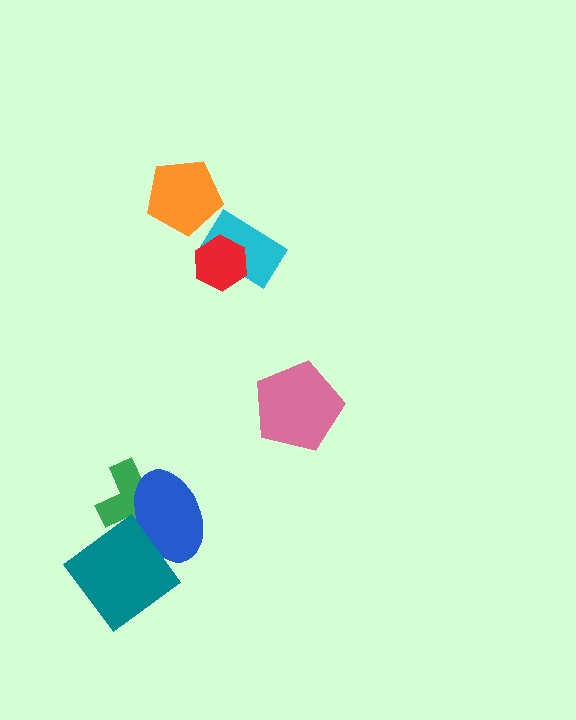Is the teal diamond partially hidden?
No, no other shape covers it.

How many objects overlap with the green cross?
1 object overlaps with the green cross.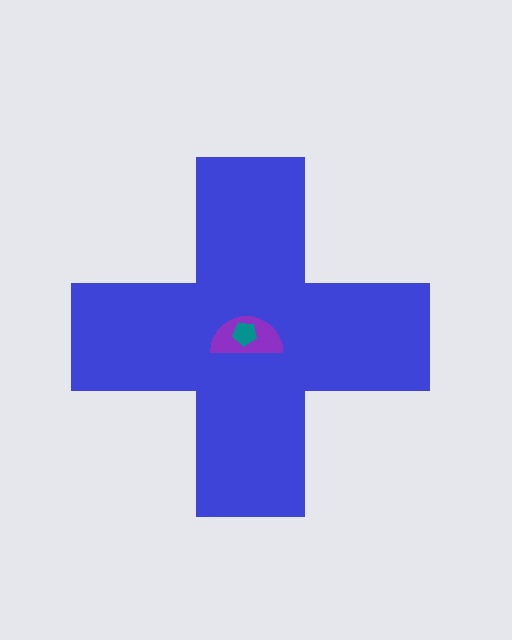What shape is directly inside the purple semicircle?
The teal pentagon.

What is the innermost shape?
The teal pentagon.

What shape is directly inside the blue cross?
The purple semicircle.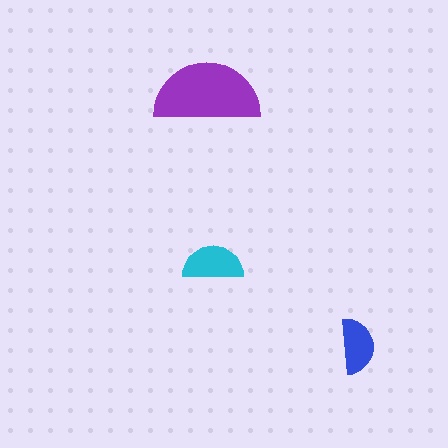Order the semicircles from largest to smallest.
the purple one, the cyan one, the blue one.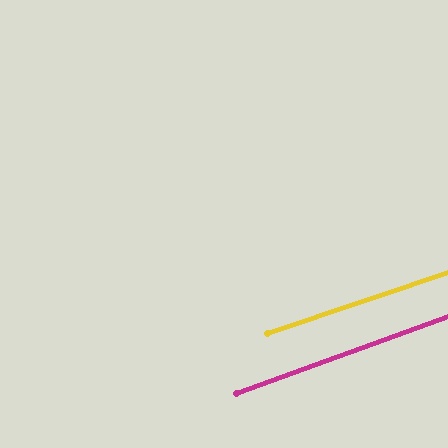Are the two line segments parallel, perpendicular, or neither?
Parallel — their directions differ by only 1.3°.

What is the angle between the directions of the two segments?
Approximately 1 degree.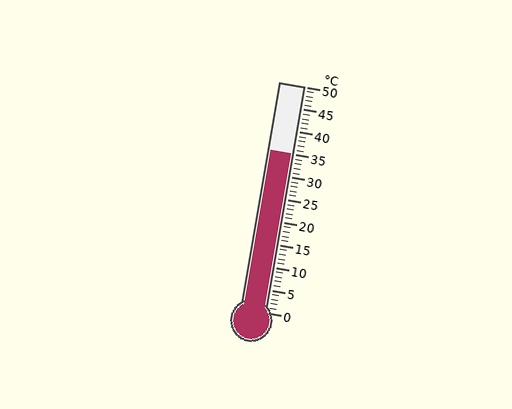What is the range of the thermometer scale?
The thermometer scale ranges from 0°C to 50°C.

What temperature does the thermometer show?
The thermometer shows approximately 35°C.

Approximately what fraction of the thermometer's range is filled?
The thermometer is filled to approximately 70% of its range.